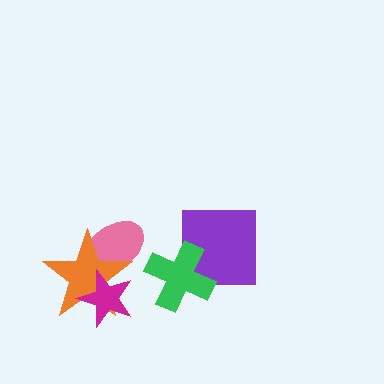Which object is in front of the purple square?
The green cross is in front of the purple square.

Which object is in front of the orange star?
The magenta star is in front of the orange star.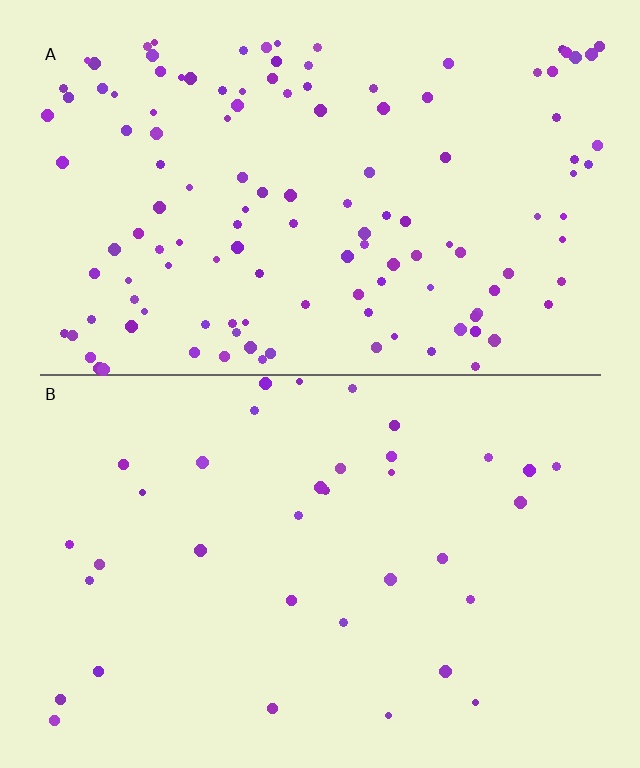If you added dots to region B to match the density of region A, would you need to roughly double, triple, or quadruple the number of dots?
Approximately quadruple.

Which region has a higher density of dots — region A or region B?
A (the top).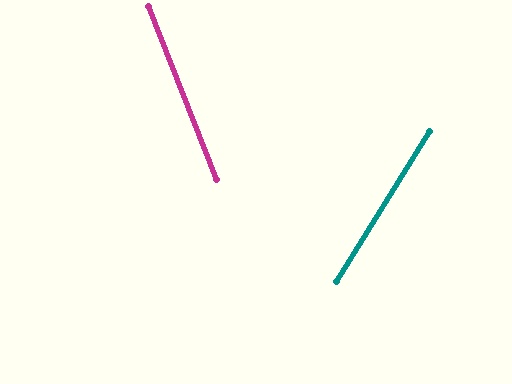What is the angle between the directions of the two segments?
Approximately 53 degrees.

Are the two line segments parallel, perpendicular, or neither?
Neither parallel nor perpendicular — they differ by about 53°.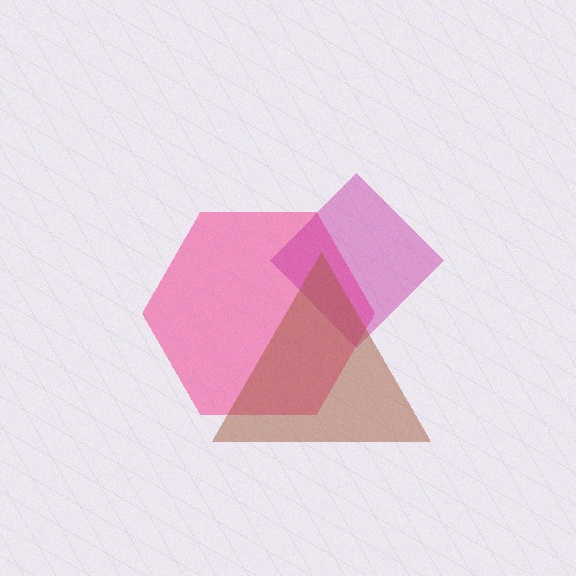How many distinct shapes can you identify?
There are 3 distinct shapes: a pink hexagon, a magenta diamond, a brown triangle.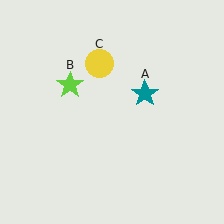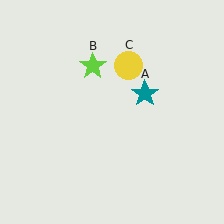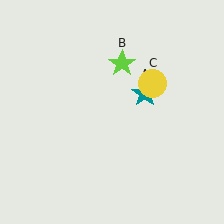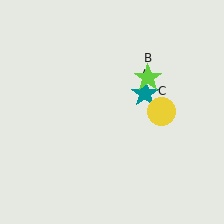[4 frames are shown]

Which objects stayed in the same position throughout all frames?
Teal star (object A) remained stationary.